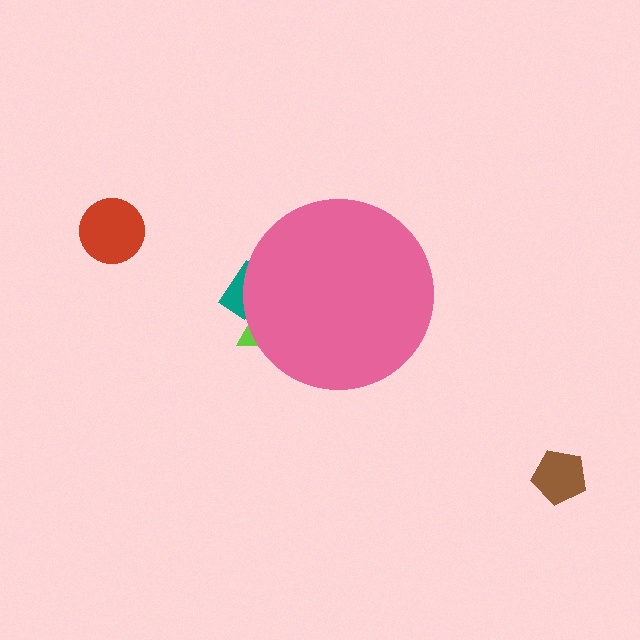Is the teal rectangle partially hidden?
Yes, the teal rectangle is partially hidden behind the pink circle.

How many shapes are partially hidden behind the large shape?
2 shapes are partially hidden.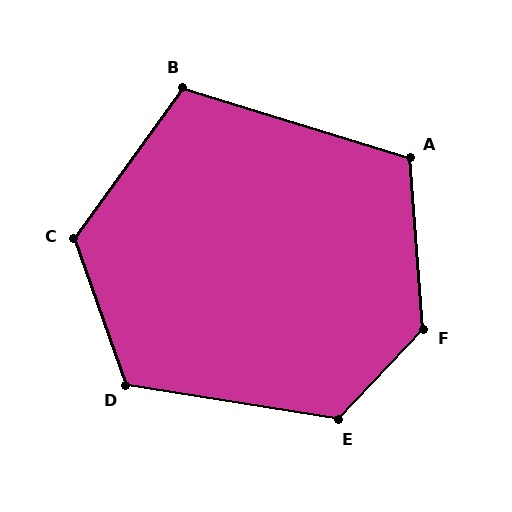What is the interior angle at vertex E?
Approximately 124 degrees (obtuse).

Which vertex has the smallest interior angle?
B, at approximately 109 degrees.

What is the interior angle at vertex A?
Approximately 111 degrees (obtuse).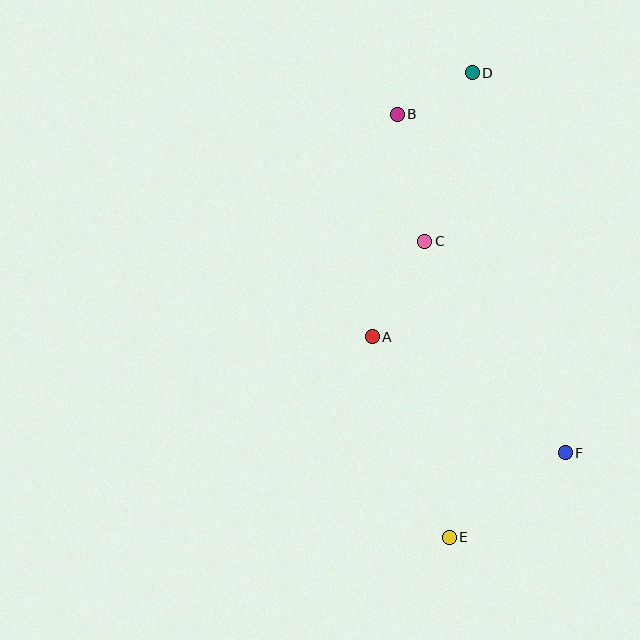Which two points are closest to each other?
Points B and D are closest to each other.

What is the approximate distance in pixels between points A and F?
The distance between A and F is approximately 225 pixels.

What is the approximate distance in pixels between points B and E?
The distance between B and E is approximately 426 pixels.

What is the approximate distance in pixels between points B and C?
The distance between B and C is approximately 130 pixels.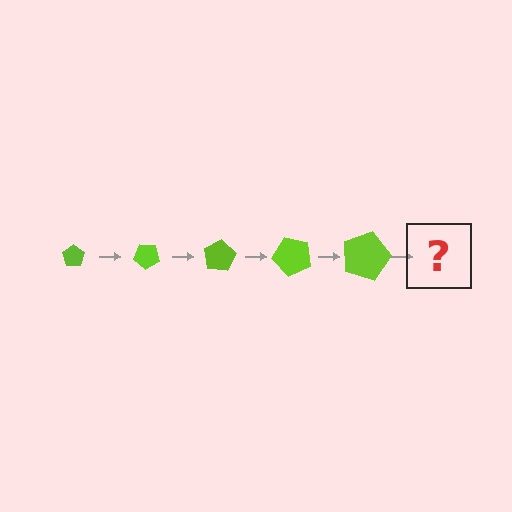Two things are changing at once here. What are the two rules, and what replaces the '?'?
The two rules are that the pentagon grows larger each step and it rotates 40 degrees each step. The '?' should be a pentagon, larger than the previous one and rotated 200 degrees from the start.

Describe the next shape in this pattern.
It should be a pentagon, larger than the previous one and rotated 200 degrees from the start.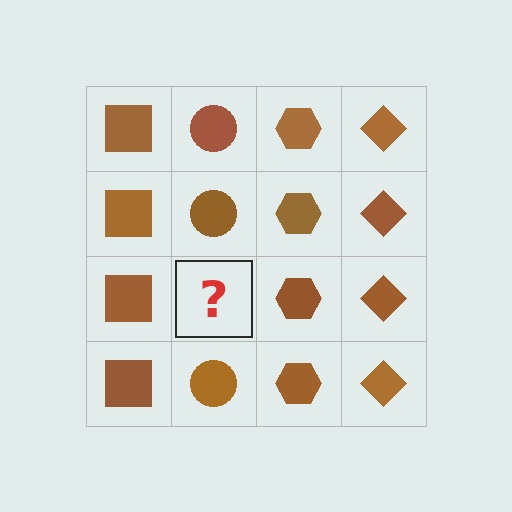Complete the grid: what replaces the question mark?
The question mark should be replaced with a brown circle.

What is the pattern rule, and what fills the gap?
The rule is that each column has a consistent shape. The gap should be filled with a brown circle.